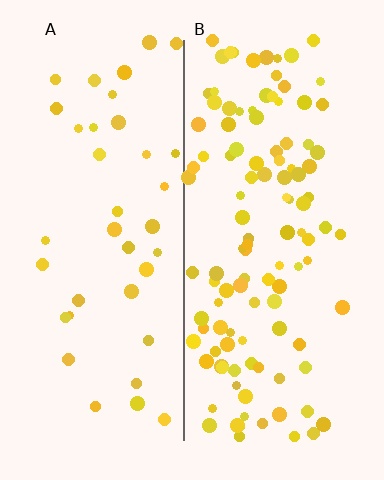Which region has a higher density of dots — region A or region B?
B (the right).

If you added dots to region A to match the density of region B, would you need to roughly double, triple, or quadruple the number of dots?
Approximately triple.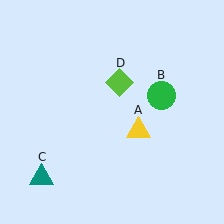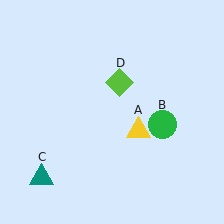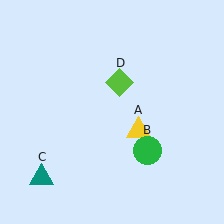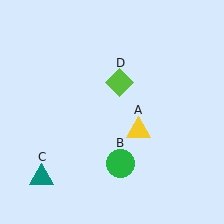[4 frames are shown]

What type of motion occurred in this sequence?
The green circle (object B) rotated clockwise around the center of the scene.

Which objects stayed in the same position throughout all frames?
Yellow triangle (object A) and teal triangle (object C) and lime diamond (object D) remained stationary.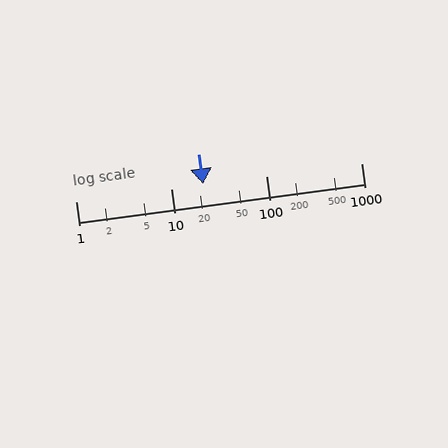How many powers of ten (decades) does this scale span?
The scale spans 3 decades, from 1 to 1000.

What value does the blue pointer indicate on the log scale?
The pointer indicates approximately 22.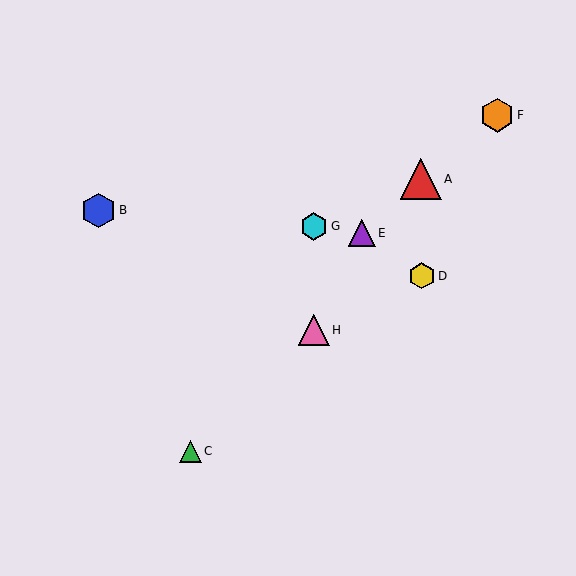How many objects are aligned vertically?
2 objects (G, H) are aligned vertically.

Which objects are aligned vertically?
Objects G, H are aligned vertically.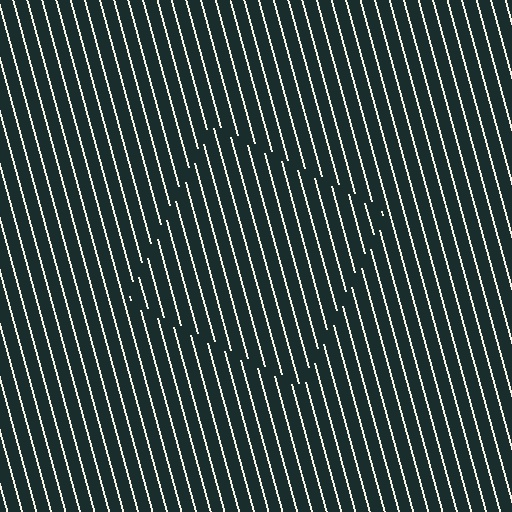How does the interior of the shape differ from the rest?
The interior of the shape contains the same grating, shifted by half a period — the contour is defined by the phase discontinuity where line-ends from the inner and outer gratings abut.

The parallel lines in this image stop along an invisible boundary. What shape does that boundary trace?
An illusory square. The interior of the shape contains the same grating, shifted by half a period — the contour is defined by the phase discontinuity where line-ends from the inner and outer gratings abut.